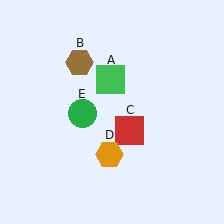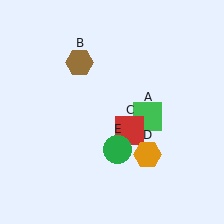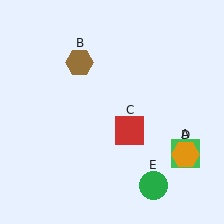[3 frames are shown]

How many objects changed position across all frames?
3 objects changed position: green square (object A), orange hexagon (object D), green circle (object E).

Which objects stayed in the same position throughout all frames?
Brown hexagon (object B) and red square (object C) remained stationary.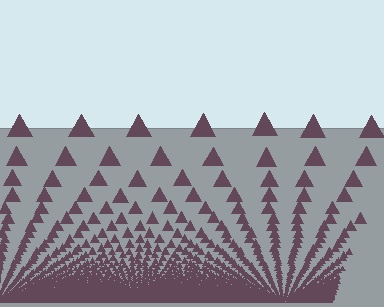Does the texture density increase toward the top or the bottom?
Density increases toward the bottom.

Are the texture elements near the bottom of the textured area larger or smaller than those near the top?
Smaller. The gradient is inverted — elements near the bottom are smaller and denser.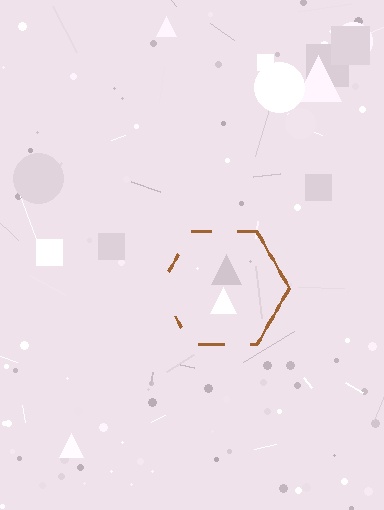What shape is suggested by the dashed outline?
The dashed outline suggests a hexagon.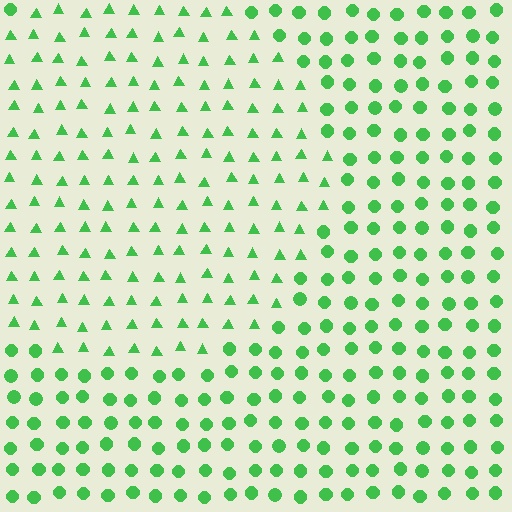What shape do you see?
I see a circle.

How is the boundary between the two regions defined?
The boundary is defined by a change in element shape: triangles inside vs. circles outside. All elements share the same color and spacing.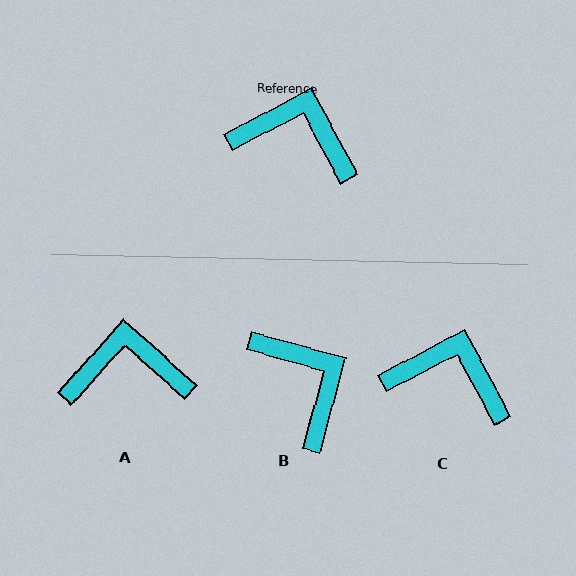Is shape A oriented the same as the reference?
No, it is off by about 20 degrees.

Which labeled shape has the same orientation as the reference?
C.